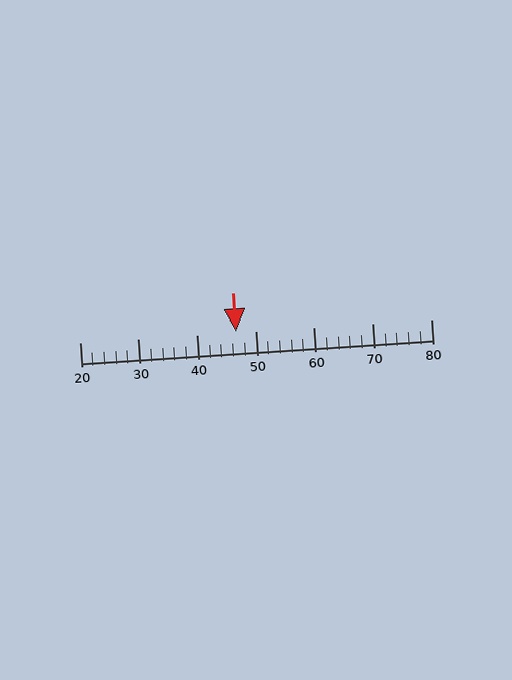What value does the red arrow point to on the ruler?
The red arrow points to approximately 47.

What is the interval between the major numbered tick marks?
The major tick marks are spaced 10 units apart.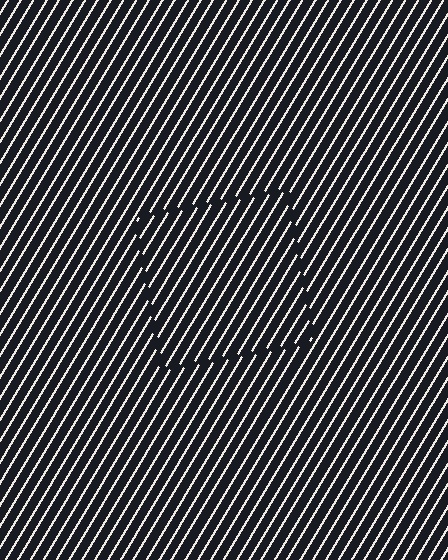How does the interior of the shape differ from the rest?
The interior of the shape contains the same grating, shifted by half a period — the contour is defined by the phase discontinuity where line-ends from the inner and outer gratings abut.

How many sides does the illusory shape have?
4 sides — the line-ends trace a square.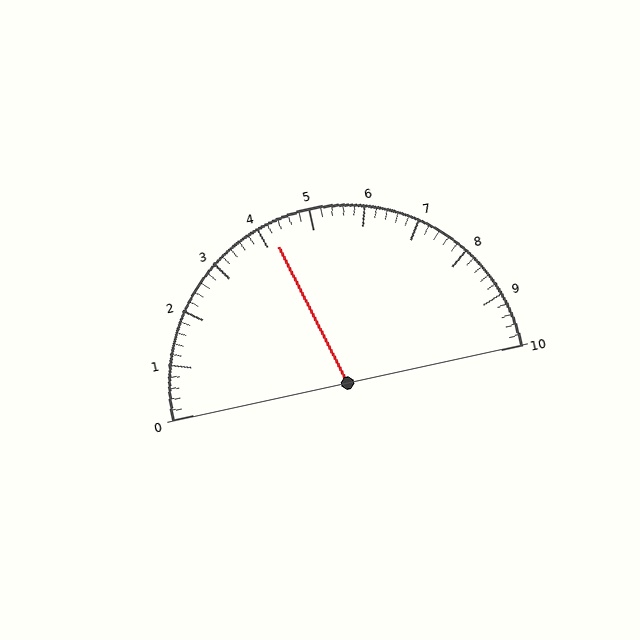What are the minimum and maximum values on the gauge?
The gauge ranges from 0 to 10.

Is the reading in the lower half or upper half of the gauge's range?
The reading is in the lower half of the range (0 to 10).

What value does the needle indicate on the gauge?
The needle indicates approximately 4.2.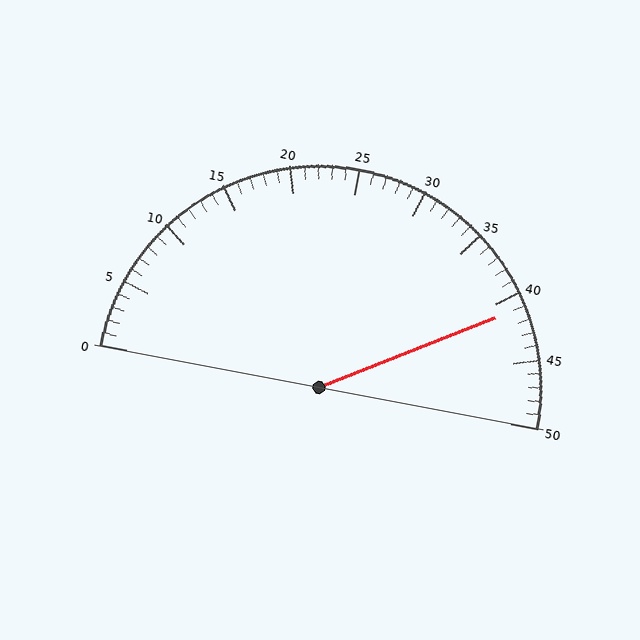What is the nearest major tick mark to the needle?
The nearest major tick mark is 40.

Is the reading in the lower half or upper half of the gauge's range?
The reading is in the upper half of the range (0 to 50).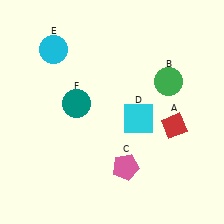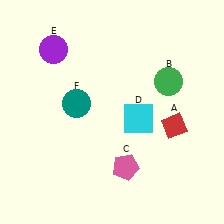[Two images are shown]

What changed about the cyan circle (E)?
In Image 1, E is cyan. In Image 2, it changed to purple.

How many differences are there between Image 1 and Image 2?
There is 1 difference between the two images.